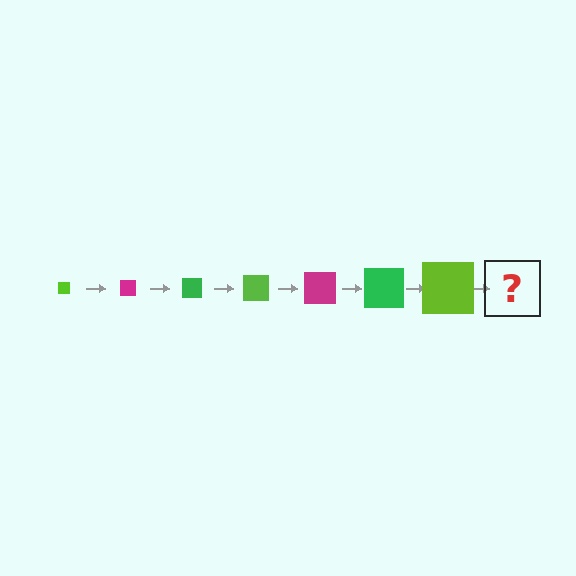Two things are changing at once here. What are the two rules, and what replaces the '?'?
The two rules are that the square grows larger each step and the color cycles through lime, magenta, and green. The '?' should be a magenta square, larger than the previous one.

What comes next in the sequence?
The next element should be a magenta square, larger than the previous one.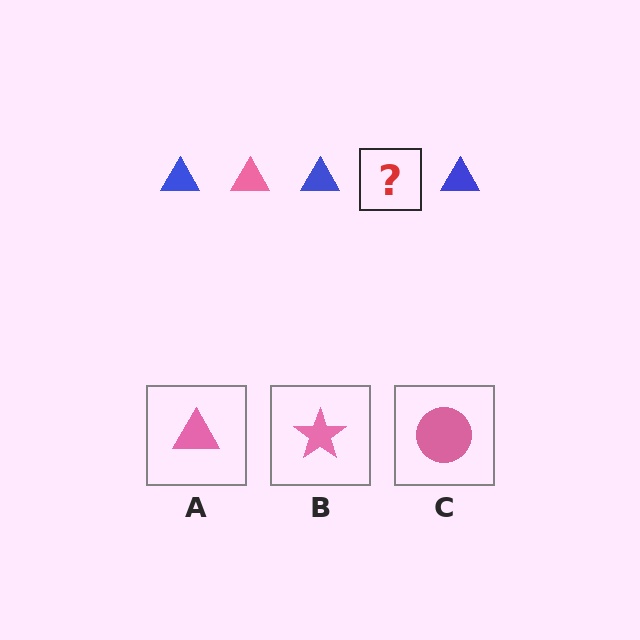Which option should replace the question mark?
Option A.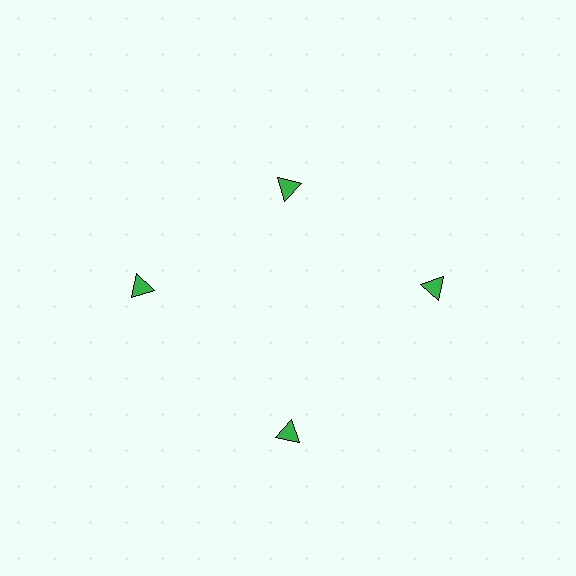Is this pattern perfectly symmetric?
No. The 4 green triangles are arranged in a ring, but one element near the 12 o'clock position is pulled inward toward the center, breaking the 4-fold rotational symmetry.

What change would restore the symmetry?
The symmetry would be restored by moving it outward, back onto the ring so that all 4 triangles sit at equal angles and equal distance from the center.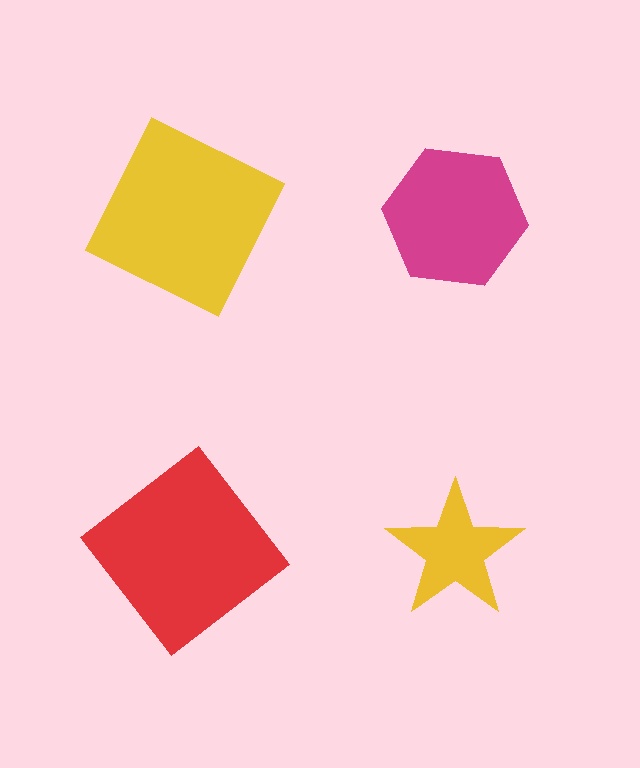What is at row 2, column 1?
A red diamond.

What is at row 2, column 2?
A yellow star.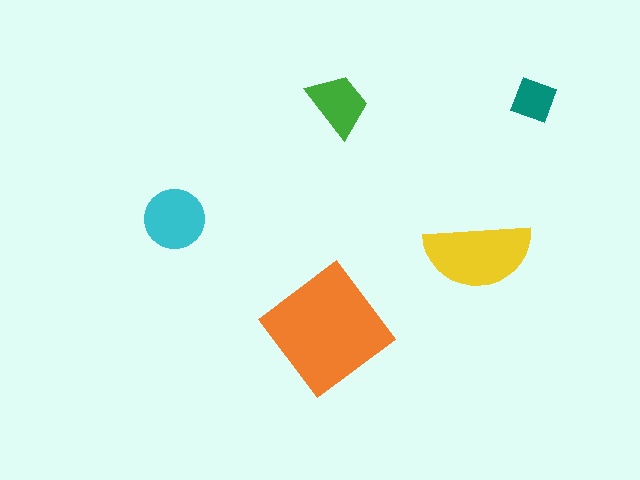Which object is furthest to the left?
The cyan circle is leftmost.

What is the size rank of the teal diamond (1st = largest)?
5th.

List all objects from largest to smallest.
The orange diamond, the yellow semicircle, the cyan circle, the green trapezoid, the teal diamond.